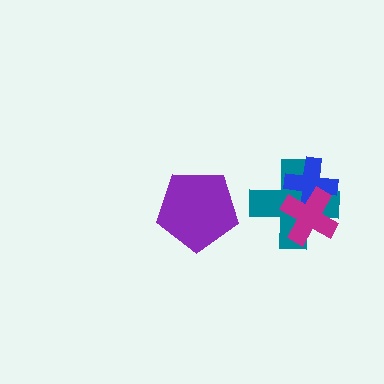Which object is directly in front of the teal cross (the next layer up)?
The blue cross is directly in front of the teal cross.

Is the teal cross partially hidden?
Yes, it is partially covered by another shape.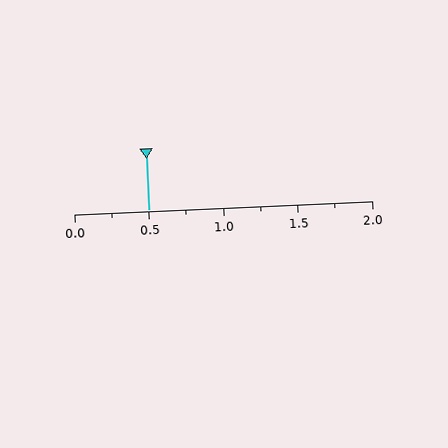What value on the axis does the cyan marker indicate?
The marker indicates approximately 0.5.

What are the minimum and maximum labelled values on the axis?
The axis runs from 0.0 to 2.0.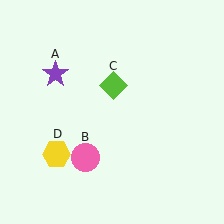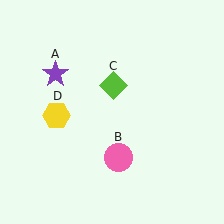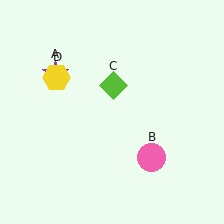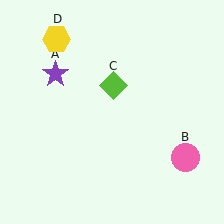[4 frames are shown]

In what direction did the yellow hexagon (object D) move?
The yellow hexagon (object D) moved up.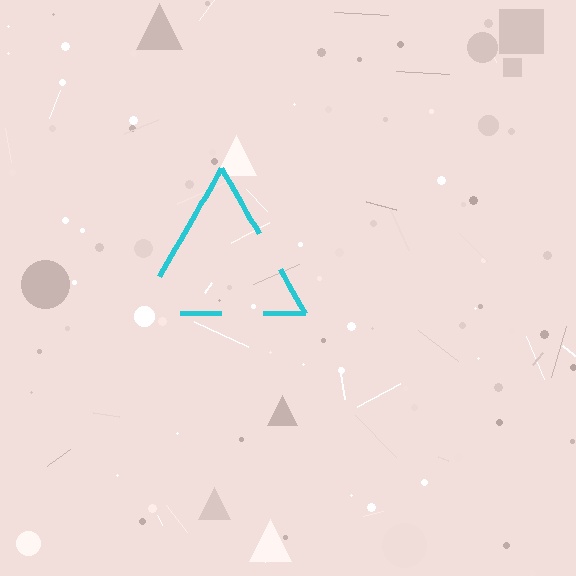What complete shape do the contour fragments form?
The contour fragments form a triangle.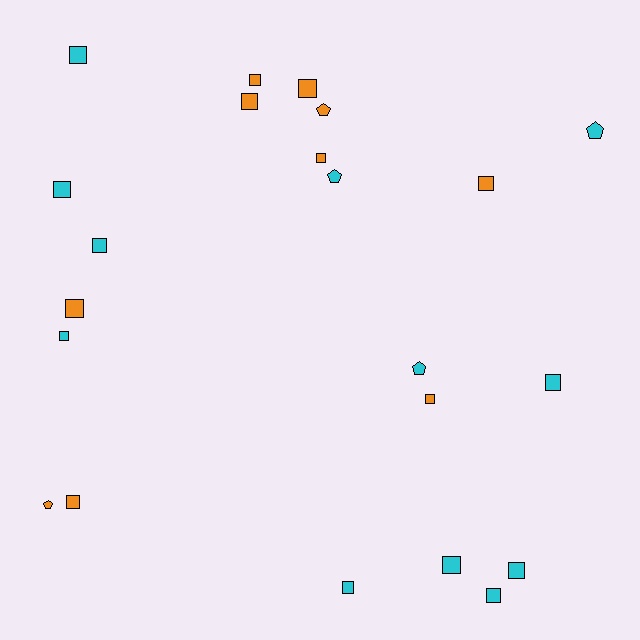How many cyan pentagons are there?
There are 3 cyan pentagons.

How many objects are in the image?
There are 22 objects.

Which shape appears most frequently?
Square, with 17 objects.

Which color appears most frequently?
Cyan, with 12 objects.